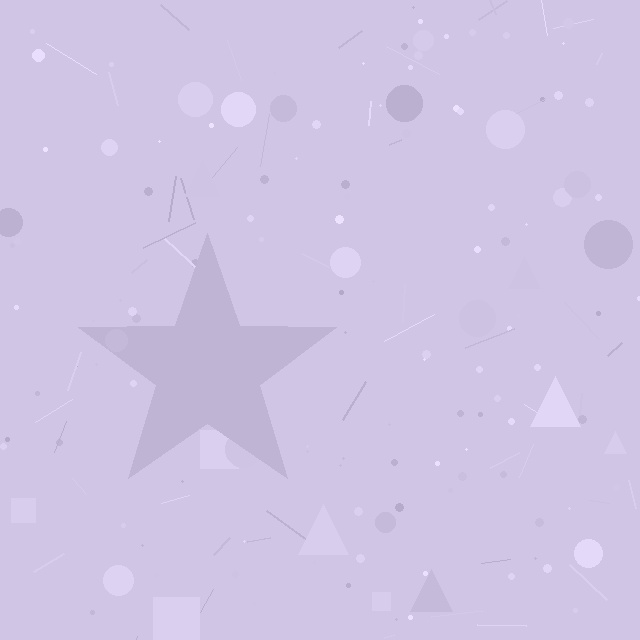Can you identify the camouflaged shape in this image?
The camouflaged shape is a star.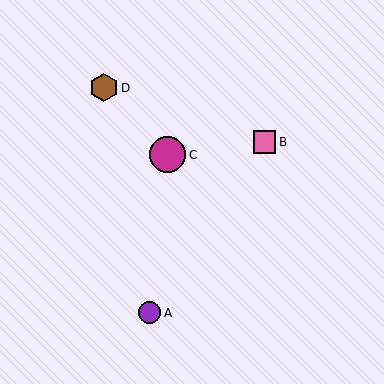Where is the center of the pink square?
The center of the pink square is at (265, 142).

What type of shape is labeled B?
Shape B is a pink square.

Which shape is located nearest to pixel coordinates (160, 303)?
The purple circle (labeled A) at (150, 313) is nearest to that location.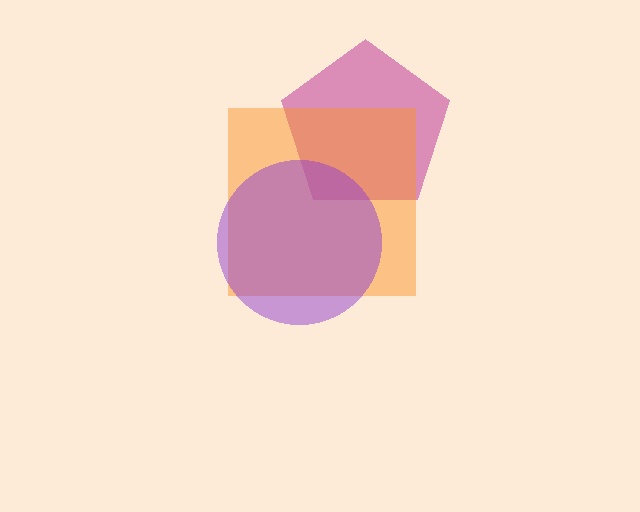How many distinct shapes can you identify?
There are 3 distinct shapes: a magenta pentagon, an orange square, a purple circle.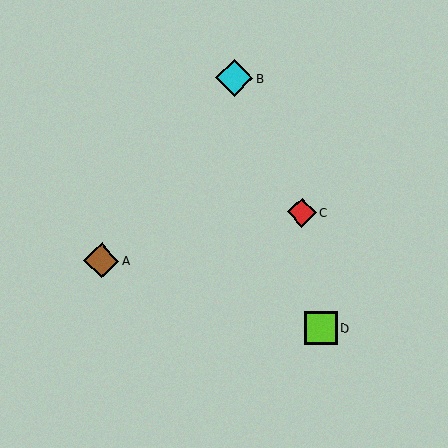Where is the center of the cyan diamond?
The center of the cyan diamond is at (234, 78).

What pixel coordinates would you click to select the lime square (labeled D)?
Click at (321, 328) to select the lime square D.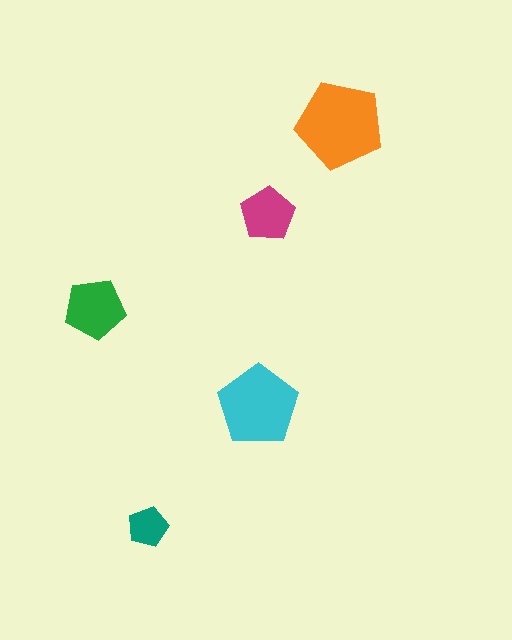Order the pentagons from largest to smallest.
the orange one, the cyan one, the green one, the magenta one, the teal one.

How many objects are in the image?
There are 5 objects in the image.